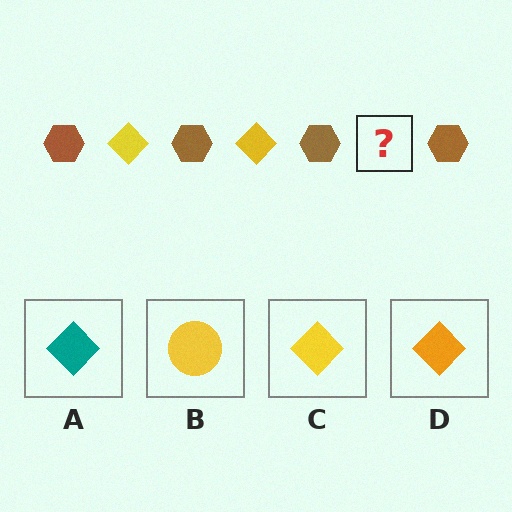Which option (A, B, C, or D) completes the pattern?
C.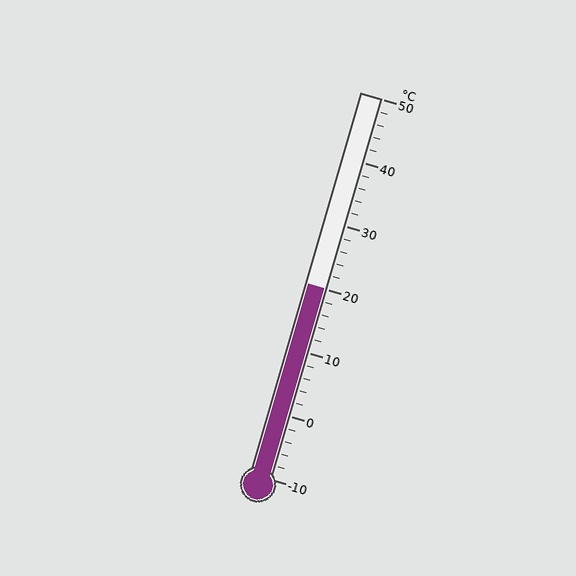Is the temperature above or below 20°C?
The temperature is at 20°C.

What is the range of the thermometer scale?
The thermometer scale ranges from -10°C to 50°C.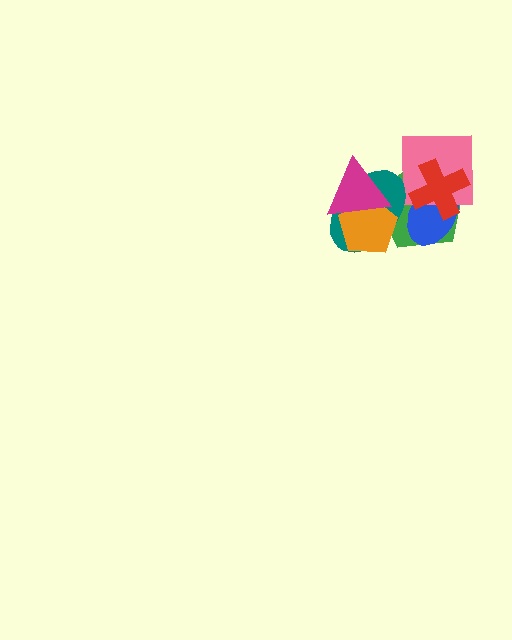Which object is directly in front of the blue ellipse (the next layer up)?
The pink square is directly in front of the blue ellipse.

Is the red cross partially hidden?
No, no other shape covers it.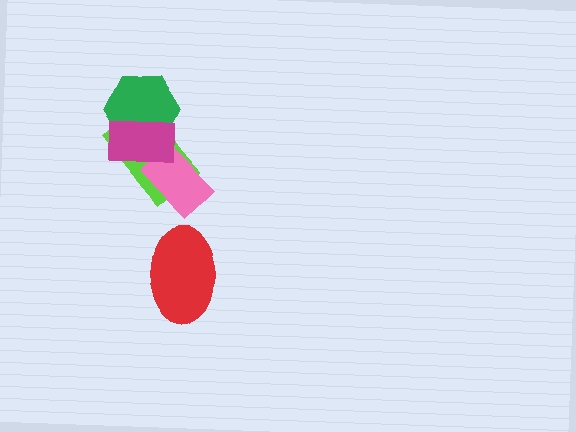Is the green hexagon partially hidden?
Yes, it is partially covered by another shape.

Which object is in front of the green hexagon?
The magenta rectangle is in front of the green hexagon.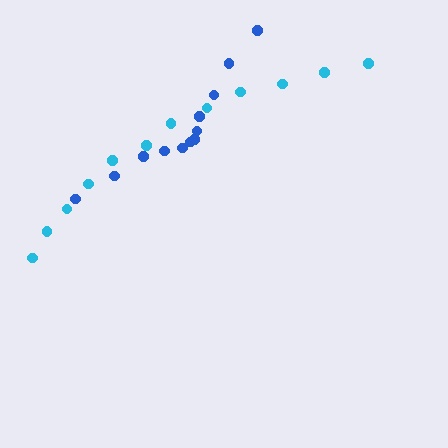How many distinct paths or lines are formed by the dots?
There are 2 distinct paths.